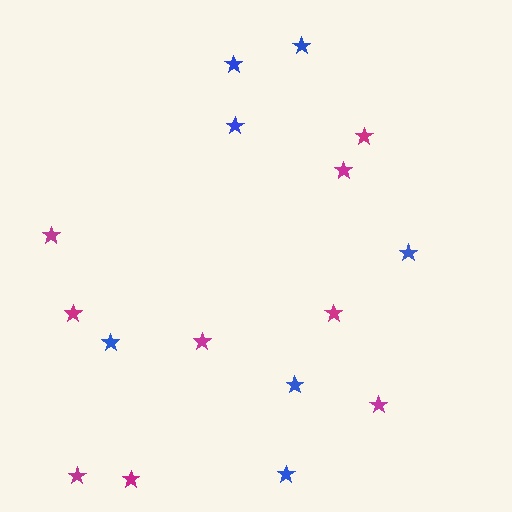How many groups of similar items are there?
There are 2 groups: one group of blue stars (7) and one group of magenta stars (9).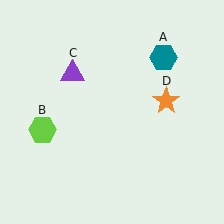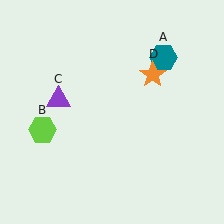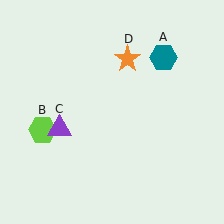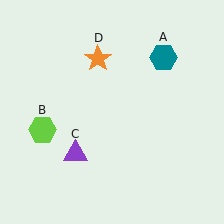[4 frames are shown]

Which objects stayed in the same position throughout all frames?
Teal hexagon (object A) and lime hexagon (object B) remained stationary.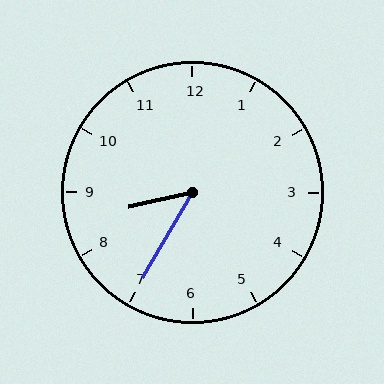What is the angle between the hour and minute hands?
Approximately 48 degrees.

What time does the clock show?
8:35.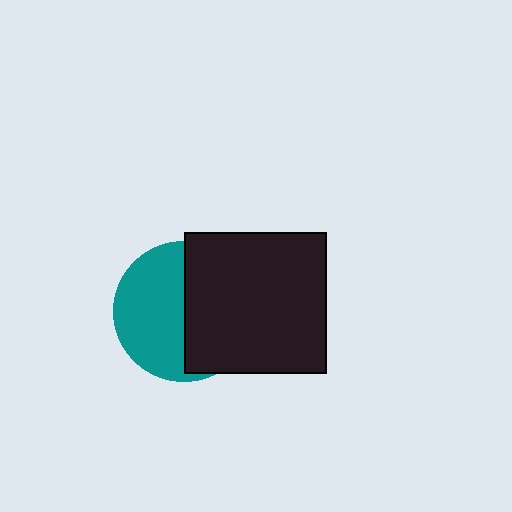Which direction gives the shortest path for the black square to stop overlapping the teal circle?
Moving right gives the shortest separation.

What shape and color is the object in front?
The object in front is a black square.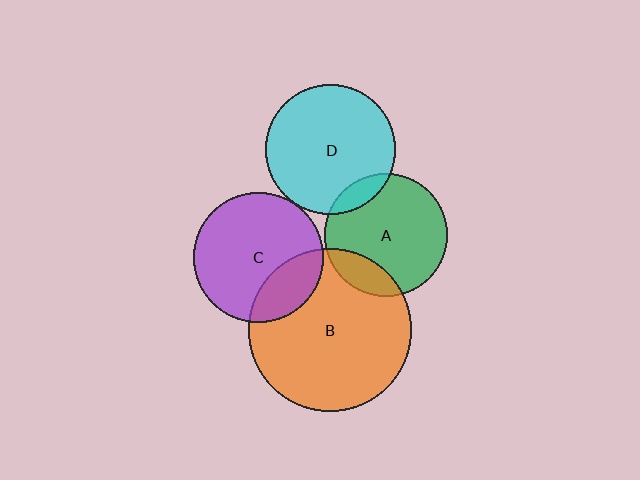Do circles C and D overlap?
Yes.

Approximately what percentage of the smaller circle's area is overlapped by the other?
Approximately 5%.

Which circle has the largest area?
Circle B (orange).